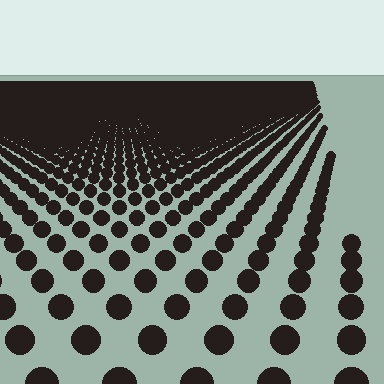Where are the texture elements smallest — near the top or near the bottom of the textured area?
Near the top.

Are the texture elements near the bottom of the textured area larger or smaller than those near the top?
Larger. Near the bottom, elements are closer to the viewer and appear at a bigger on-screen size.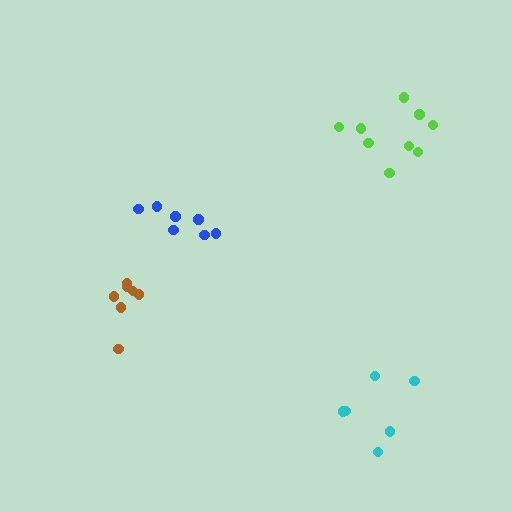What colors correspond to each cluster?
The clusters are colored: cyan, brown, lime, blue.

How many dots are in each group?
Group 1: 6 dots, Group 2: 7 dots, Group 3: 9 dots, Group 4: 7 dots (29 total).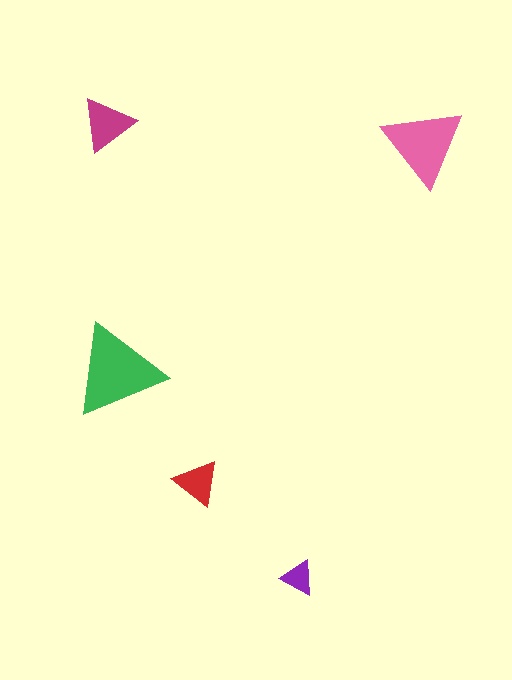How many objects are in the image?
There are 5 objects in the image.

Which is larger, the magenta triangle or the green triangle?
The green one.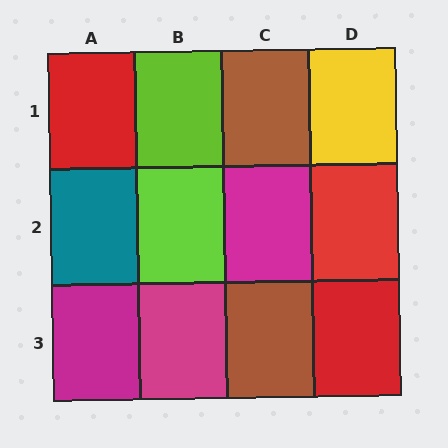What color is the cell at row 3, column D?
Red.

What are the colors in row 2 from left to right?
Teal, lime, magenta, red.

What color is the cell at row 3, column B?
Magenta.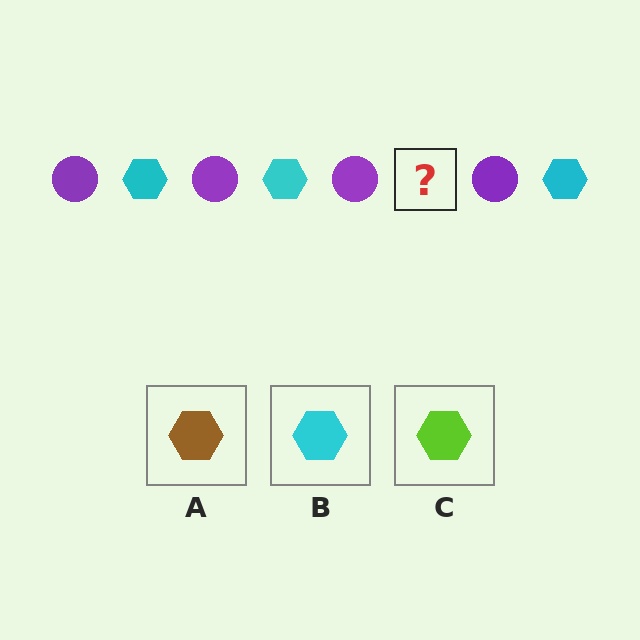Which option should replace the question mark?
Option B.